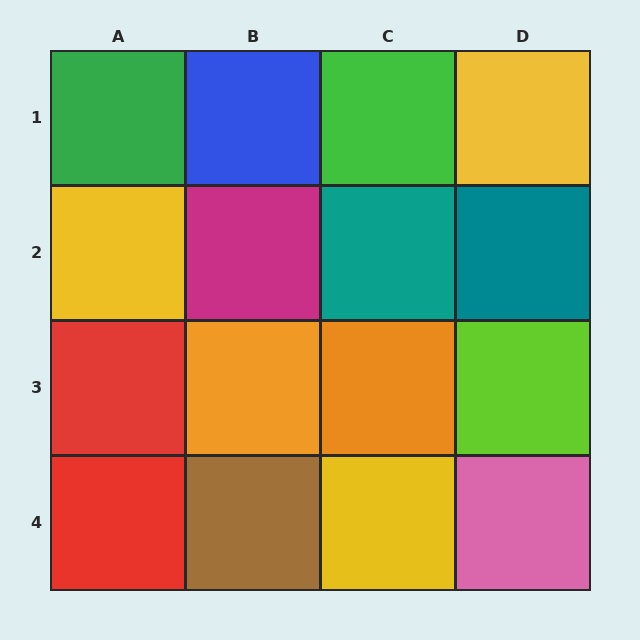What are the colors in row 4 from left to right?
Red, brown, yellow, pink.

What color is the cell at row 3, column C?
Orange.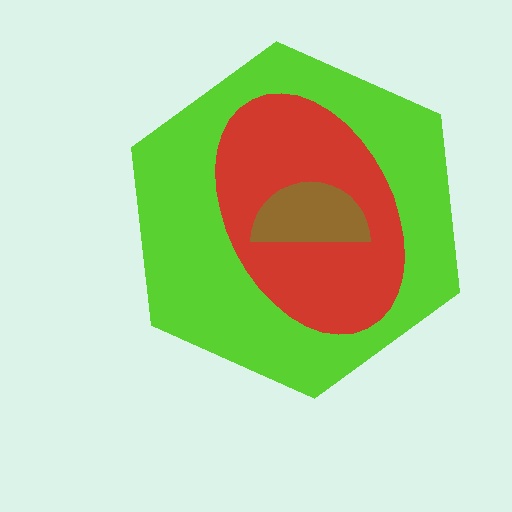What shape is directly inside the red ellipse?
The brown semicircle.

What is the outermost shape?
The lime hexagon.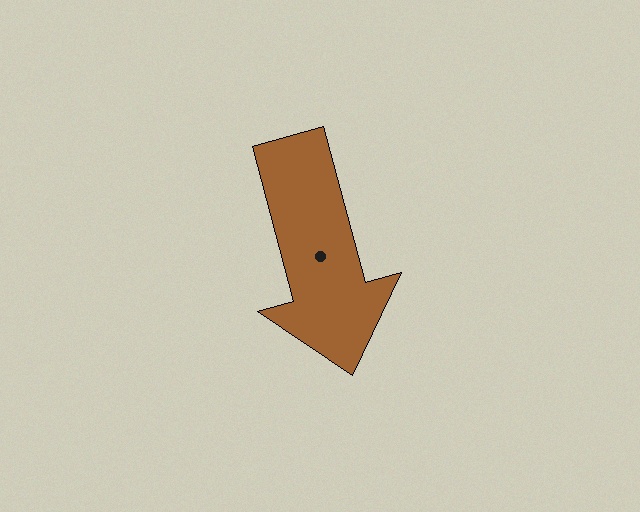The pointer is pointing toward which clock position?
Roughly 5 o'clock.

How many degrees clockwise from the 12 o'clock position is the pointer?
Approximately 165 degrees.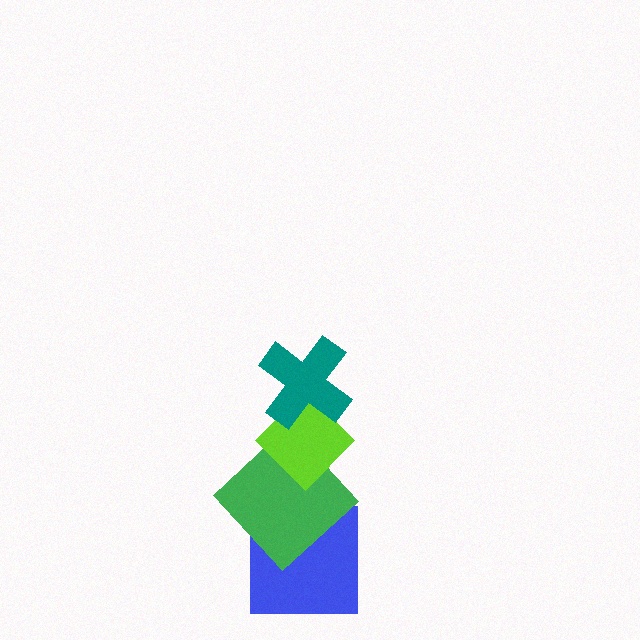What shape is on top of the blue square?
The green diamond is on top of the blue square.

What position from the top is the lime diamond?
The lime diamond is 2nd from the top.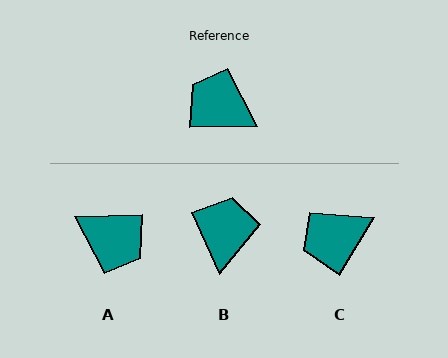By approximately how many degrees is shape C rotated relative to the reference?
Approximately 58 degrees counter-clockwise.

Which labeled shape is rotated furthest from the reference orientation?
A, about 180 degrees away.